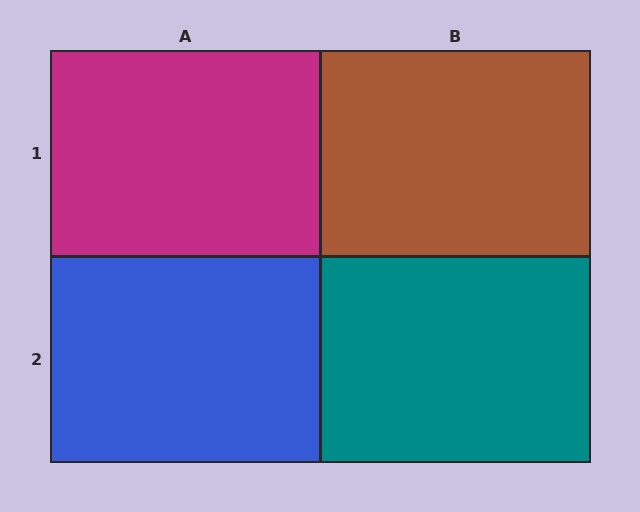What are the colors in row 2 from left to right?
Blue, teal.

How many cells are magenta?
1 cell is magenta.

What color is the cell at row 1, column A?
Magenta.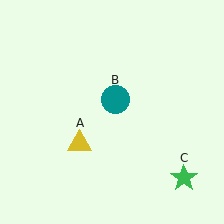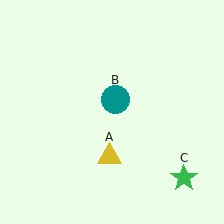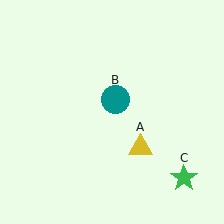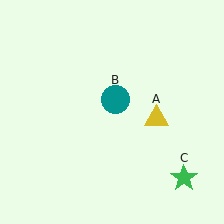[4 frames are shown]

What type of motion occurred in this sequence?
The yellow triangle (object A) rotated counterclockwise around the center of the scene.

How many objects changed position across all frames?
1 object changed position: yellow triangle (object A).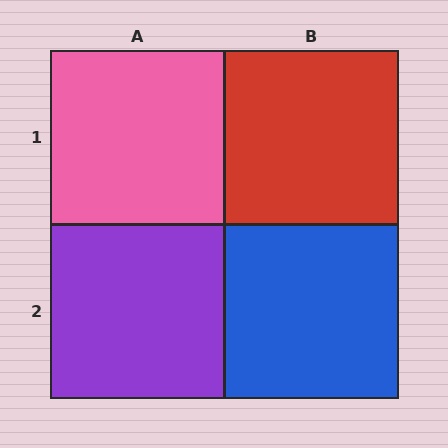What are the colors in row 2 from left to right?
Purple, blue.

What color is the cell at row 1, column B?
Red.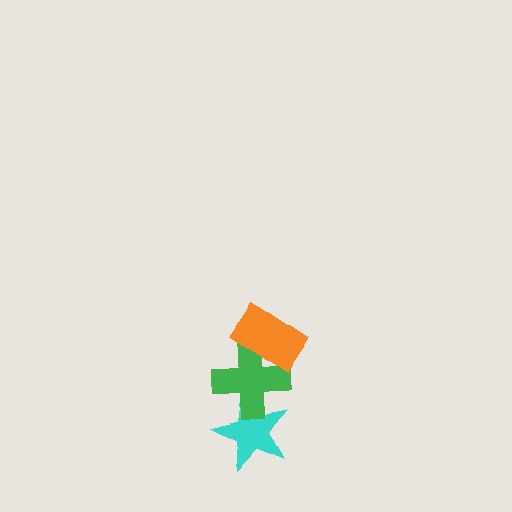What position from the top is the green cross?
The green cross is 2nd from the top.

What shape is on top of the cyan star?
The green cross is on top of the cyan star.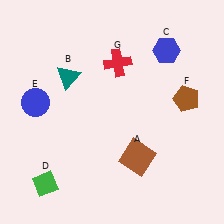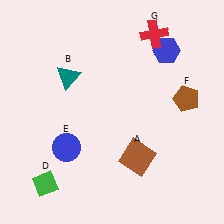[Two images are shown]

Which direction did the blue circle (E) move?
The blue circle (E) moved down.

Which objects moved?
The objects that moved are: the blue circle (E), the red cross (G).